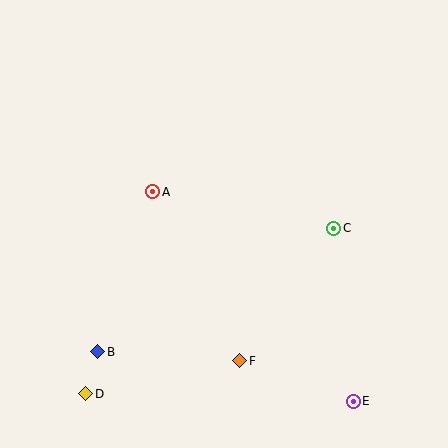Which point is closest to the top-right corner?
Point C is closest to the top-right corner.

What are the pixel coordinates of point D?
Point D is at (86, 394).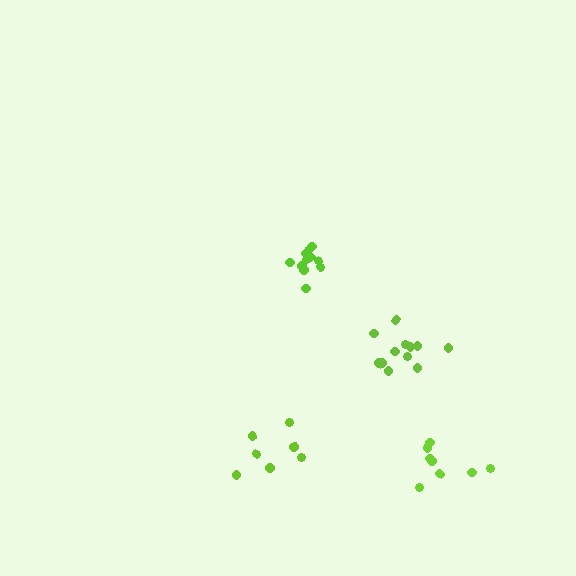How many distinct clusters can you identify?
There are 4 distinct clusters.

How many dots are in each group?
Group 1: 12 dots, Group 2: 7 dots, Group 3: 11 dots, Group 4: 8 dots (38 total).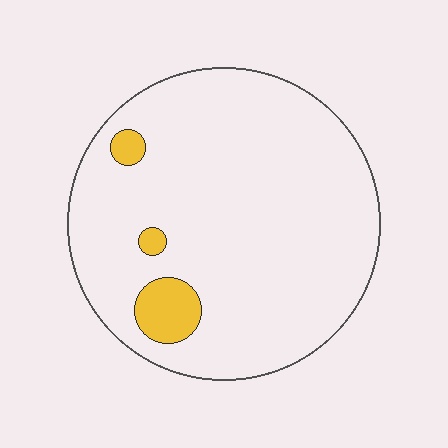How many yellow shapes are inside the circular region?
3.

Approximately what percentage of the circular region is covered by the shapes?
Approximately 5%.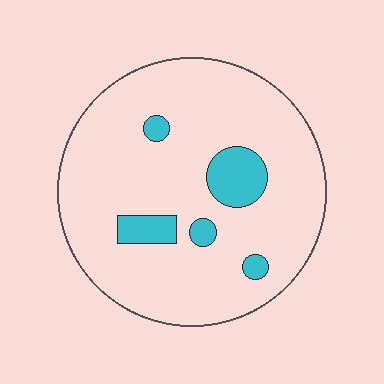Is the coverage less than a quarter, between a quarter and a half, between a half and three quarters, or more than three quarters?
Less than a quarter.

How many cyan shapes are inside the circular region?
5.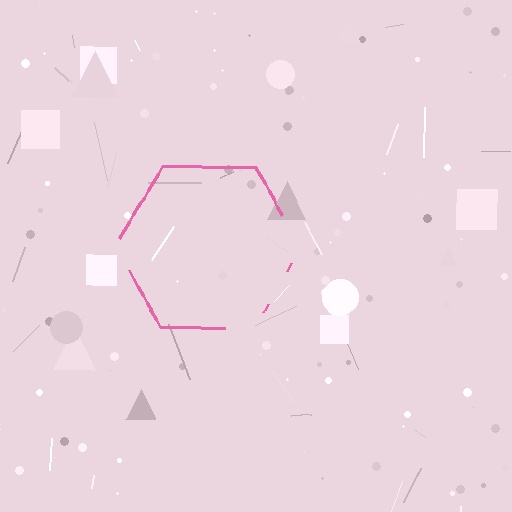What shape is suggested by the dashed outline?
The dashed outline suggests a hexagon.